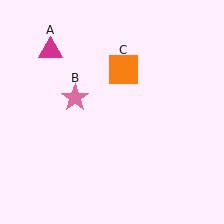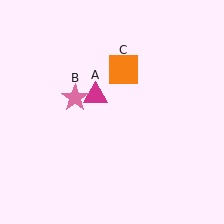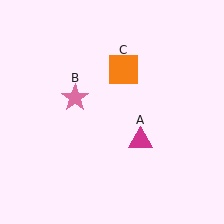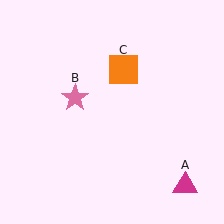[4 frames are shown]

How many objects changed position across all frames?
1 object changed position: magenta triangle (object A).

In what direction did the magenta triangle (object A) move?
The magenta triangle (object A) moved down and to the right.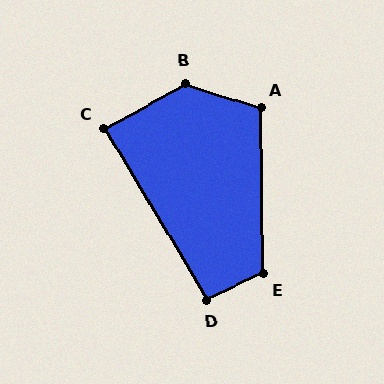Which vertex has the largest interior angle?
B, at approximately 133 degrees.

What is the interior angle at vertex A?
Approximately 109 degrees (obtuse).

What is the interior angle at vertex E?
Approximately 114 degrees (obtuse).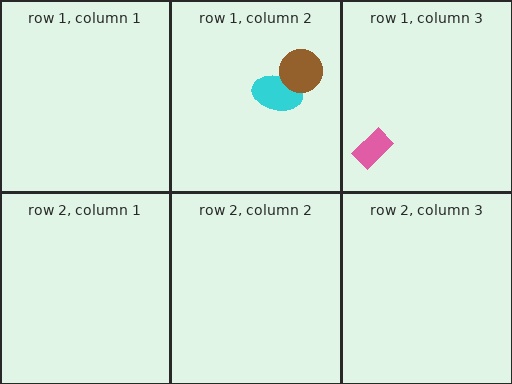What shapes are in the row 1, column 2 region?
The cyan ellipse, the brown circle.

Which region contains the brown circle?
The row 1, column 2 region.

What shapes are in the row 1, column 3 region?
The pink rectangle.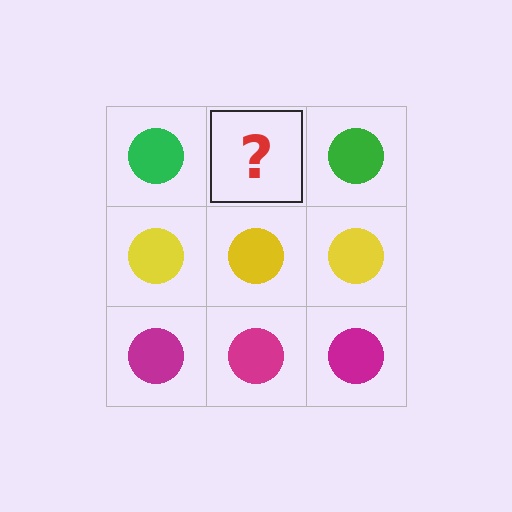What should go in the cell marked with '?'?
The missing cell should contain a green circle.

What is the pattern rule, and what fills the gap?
The rule is that each row has a consistent color. The gap should be filled with a green circle.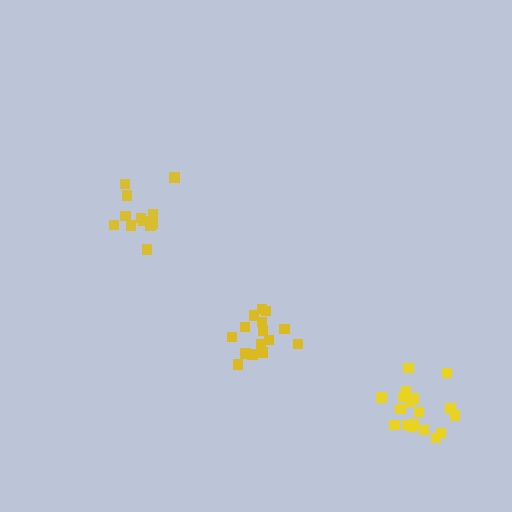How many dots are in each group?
Group 1: 18 dots, Group 2: 15 dots, Group 3: 12 dots (45 total).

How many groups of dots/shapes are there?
There are 3 groups.